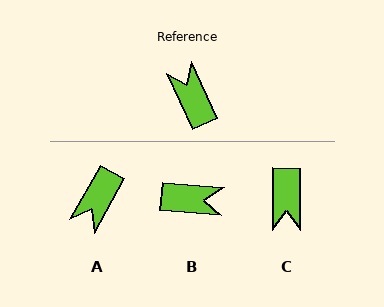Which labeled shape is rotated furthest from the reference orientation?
C, about 155 degrees away.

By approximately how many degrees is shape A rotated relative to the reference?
Approximately 126 degrees counter-clockwise.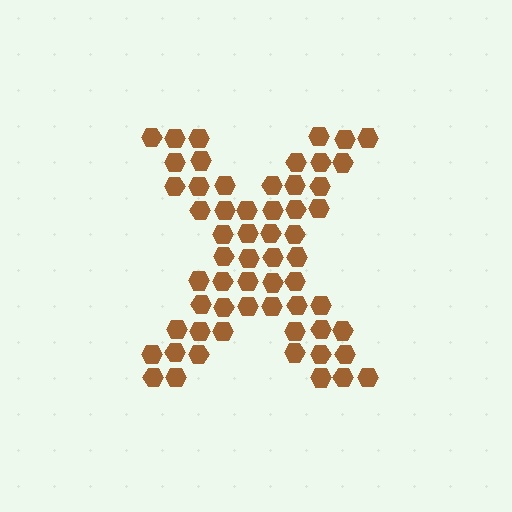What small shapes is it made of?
It is made of small hexagons.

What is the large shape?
The large shape is the letter X.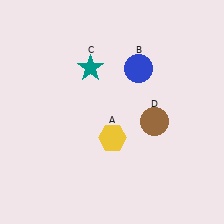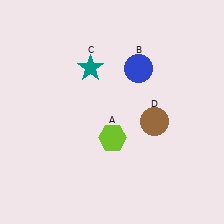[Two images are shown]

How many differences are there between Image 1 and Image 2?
There is 1 difference between the two images.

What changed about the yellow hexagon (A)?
In Image 1, A is yellow. In Image 2, it changed to lime.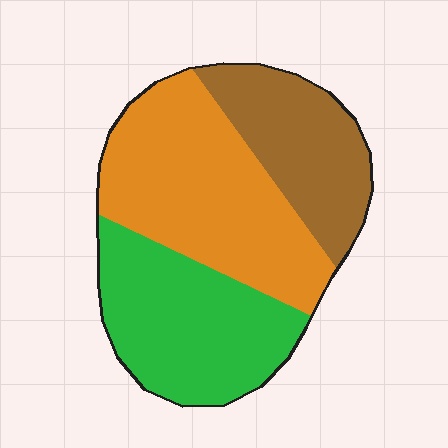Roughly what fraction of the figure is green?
Green covers 34% of the figure.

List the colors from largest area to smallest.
From largest to smallest: orange, green, brown.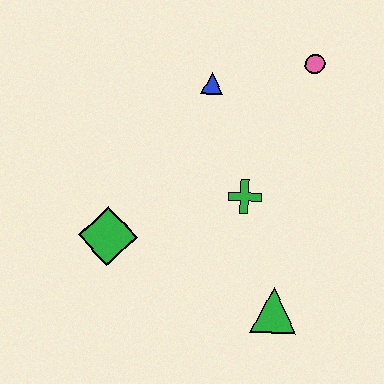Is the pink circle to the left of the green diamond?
No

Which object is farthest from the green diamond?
The pink circle is farthest from the green diamond.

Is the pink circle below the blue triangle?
No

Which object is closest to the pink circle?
The blue triangle is closest to the pink circle.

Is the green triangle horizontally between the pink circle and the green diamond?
Yes